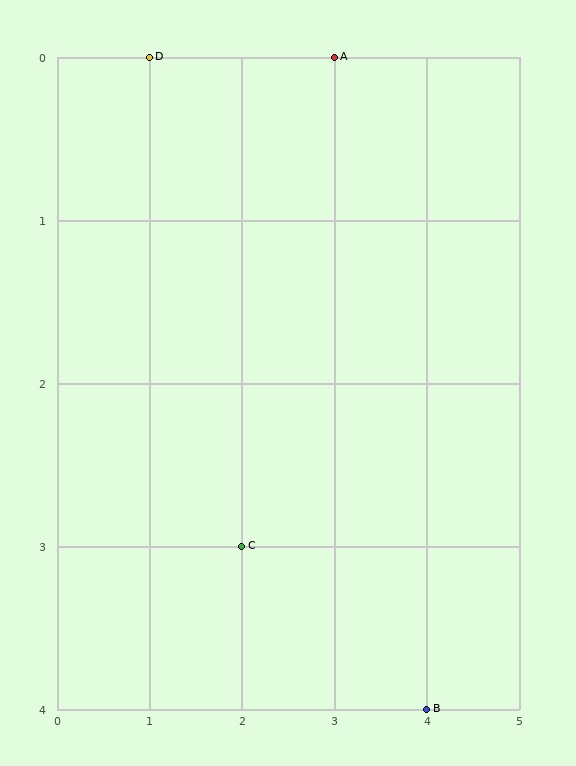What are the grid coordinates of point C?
Point C is at grid coordinates (2, 3).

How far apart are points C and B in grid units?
Points C and B are 2 columns and 1 row apart (about 2.2 grid units diagonally).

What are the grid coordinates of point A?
Point A is at grid coordinates (3, 0).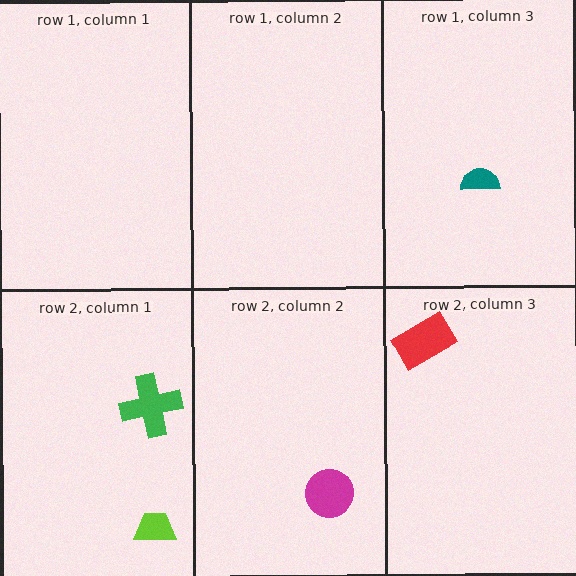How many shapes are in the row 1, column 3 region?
1.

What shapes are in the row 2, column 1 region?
The green cross, the lime trapezoid.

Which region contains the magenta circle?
The row 2, column 2 region.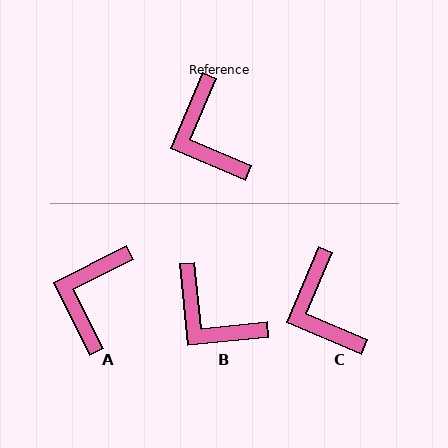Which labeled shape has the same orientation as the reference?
C.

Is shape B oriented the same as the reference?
No, it is off by about 29 degrees.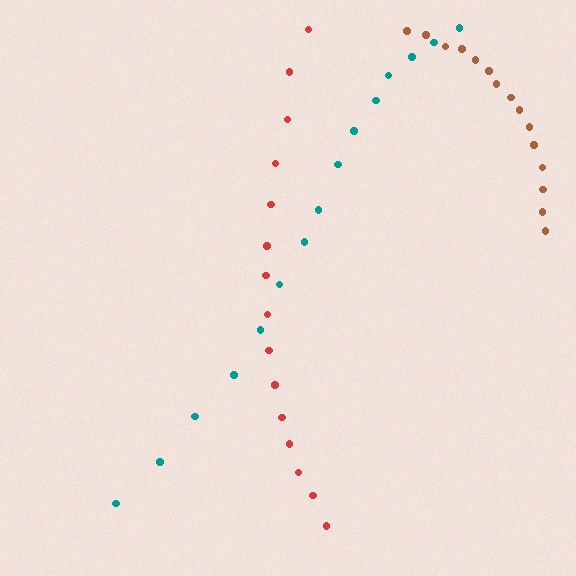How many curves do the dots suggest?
There are 3 distinct paths.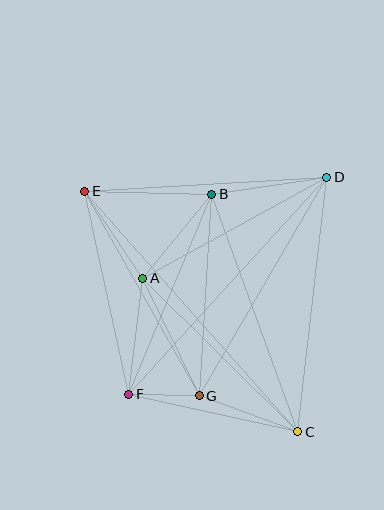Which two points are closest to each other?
Points F and G are closest to each other.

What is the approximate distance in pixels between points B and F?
The distance between B and F is approximately 217 pixels.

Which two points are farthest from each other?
Points C and E are farthest from each other.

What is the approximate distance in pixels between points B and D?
The distance between B and D is approximately 116 pixels.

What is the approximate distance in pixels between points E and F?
The distance between E and F is approximately 208 pixels.